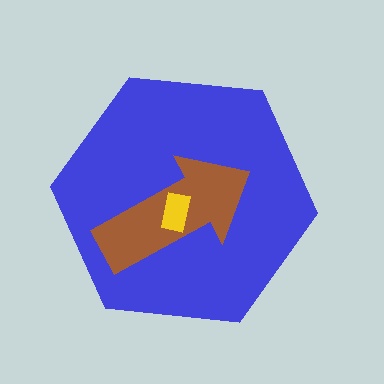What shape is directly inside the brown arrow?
The yellow rectangle.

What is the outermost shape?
The blue hexagon.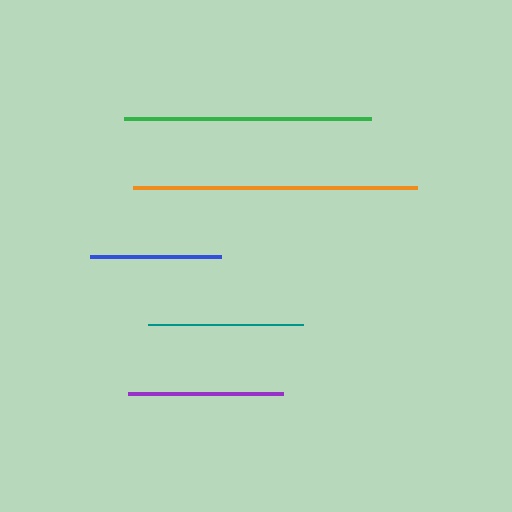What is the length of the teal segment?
The teal segment is approximately 155 pixels long.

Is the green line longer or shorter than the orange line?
The orange line is longer than the green line.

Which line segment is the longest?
The orange line is the longest at approximately 284 pixels.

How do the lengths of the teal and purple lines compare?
The teal and purple lines are approximately the same length.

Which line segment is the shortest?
The blue line is the shortest at approximately 132 pixels.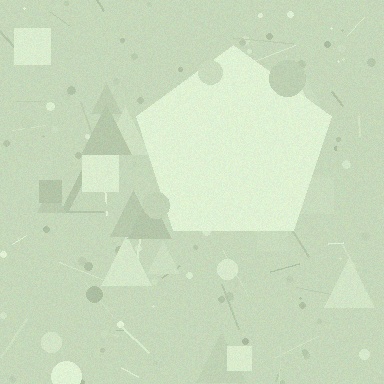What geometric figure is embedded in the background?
A pentagon is embedded in the background.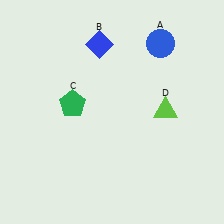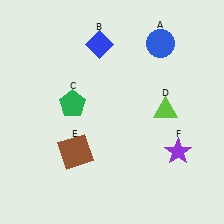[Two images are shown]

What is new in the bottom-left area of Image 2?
A brown square (E) was added in the bottom-left area of Image 2.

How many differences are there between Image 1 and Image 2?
There are 2 differences between the two images.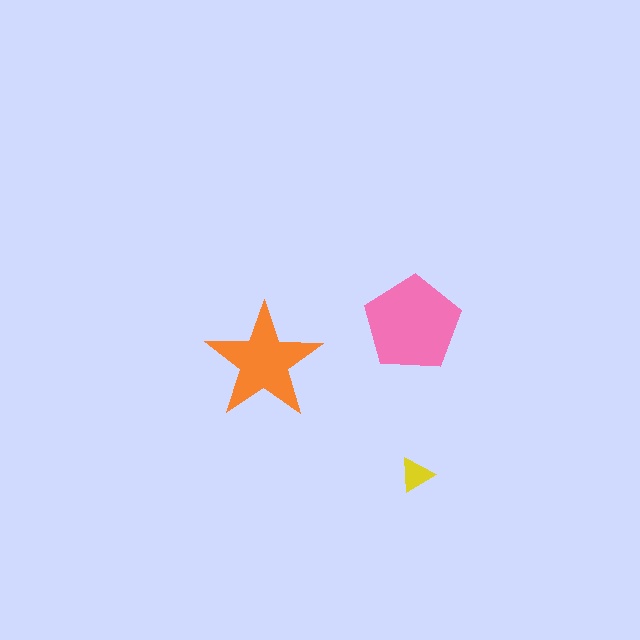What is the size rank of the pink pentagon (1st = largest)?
1st.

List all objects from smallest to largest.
The yellow triangle, the orange star, the pink pentagon.